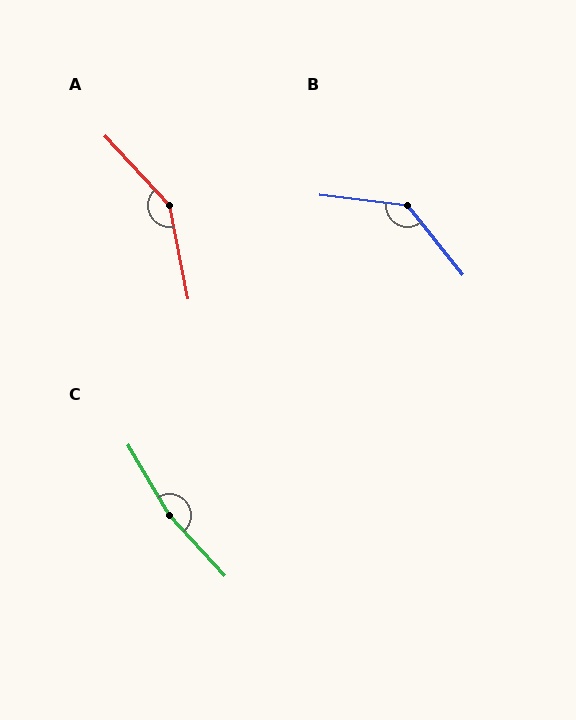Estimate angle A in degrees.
Approximately 148 degrees.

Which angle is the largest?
C, at approximately 168 degrees.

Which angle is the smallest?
B, at approximately 136 degrees.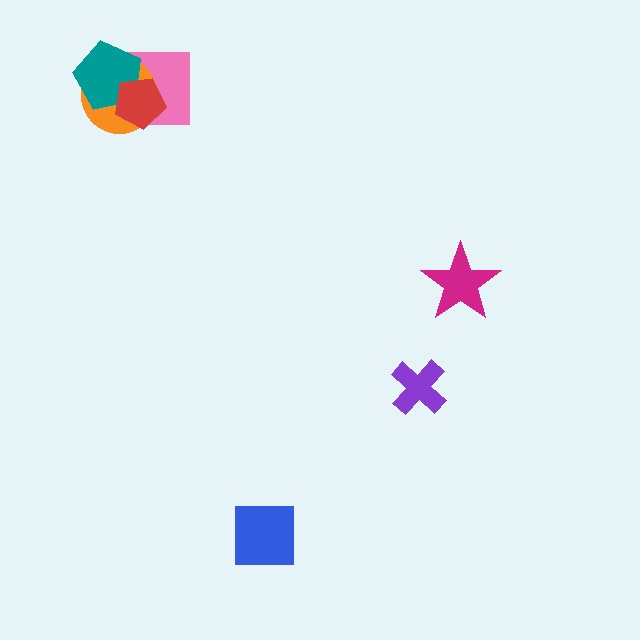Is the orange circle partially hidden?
Yes, it is partially covered by another shape.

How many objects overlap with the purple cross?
0 objects overlap with the purple cross.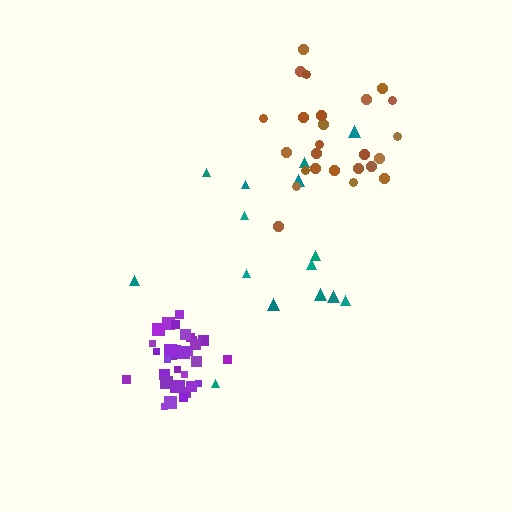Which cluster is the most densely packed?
Purple.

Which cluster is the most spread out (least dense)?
Teal.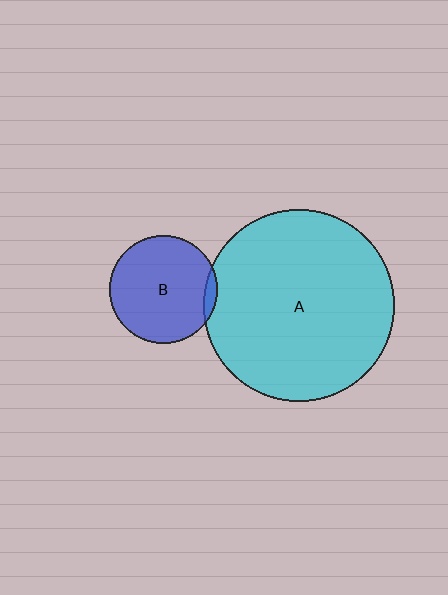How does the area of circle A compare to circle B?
Approximately 3.1 times.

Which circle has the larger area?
Circle A (cyan).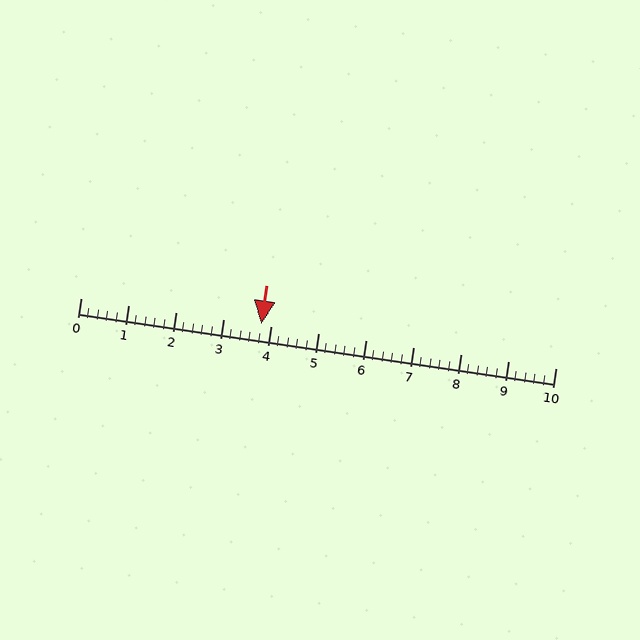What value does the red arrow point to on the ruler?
The red arrow points to approximately 3.8.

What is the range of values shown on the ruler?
The ruler shows values from 0 to 10.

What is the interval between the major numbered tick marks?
The major tick marks are spaced 1 units apart.